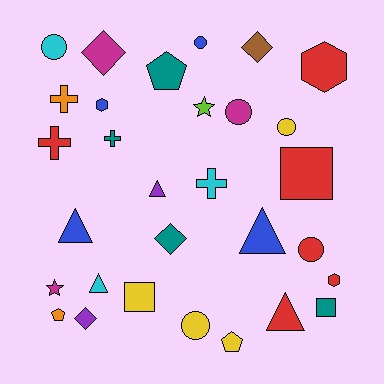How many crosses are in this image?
There are 4 crosses.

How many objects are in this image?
There are 30 objects.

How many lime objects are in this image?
There is 1 lime object.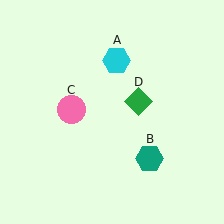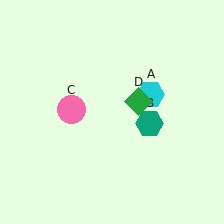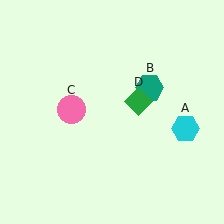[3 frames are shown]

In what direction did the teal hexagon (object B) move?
The teal hexagon (object B) moved up.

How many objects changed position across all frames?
2 objects changed position: cyan hexagon (object A), teal hexagon (object B).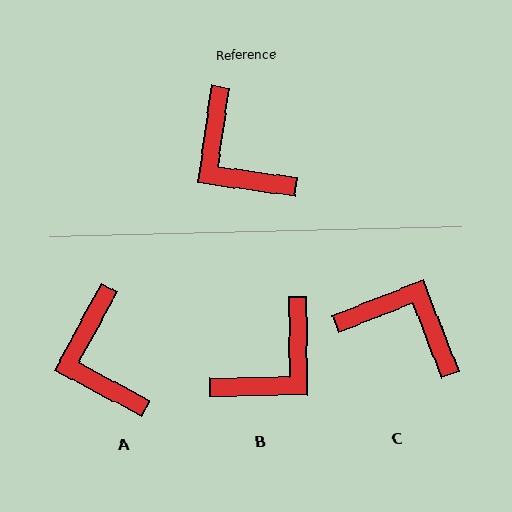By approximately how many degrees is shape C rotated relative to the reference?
Approximately 151 degrees clockwise.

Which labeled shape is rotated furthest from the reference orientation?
C, about 151 degrees away.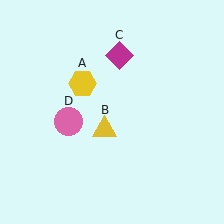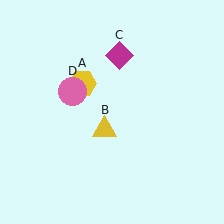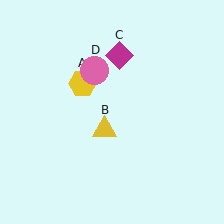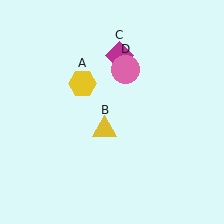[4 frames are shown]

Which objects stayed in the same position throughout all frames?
Yellow hexagon (object A) and yellow triangle (object B) and magenta diamond (object C) remained stationary.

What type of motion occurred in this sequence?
The pink circle (object D) rotated clockwise around the center of the scene.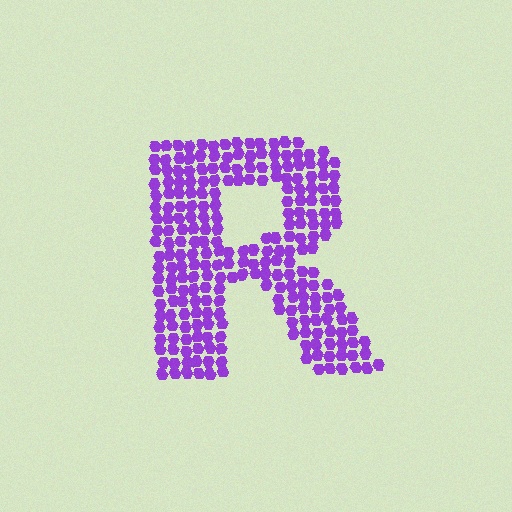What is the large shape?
The large shape is the letter R.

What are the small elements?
The small elements are hexagons.